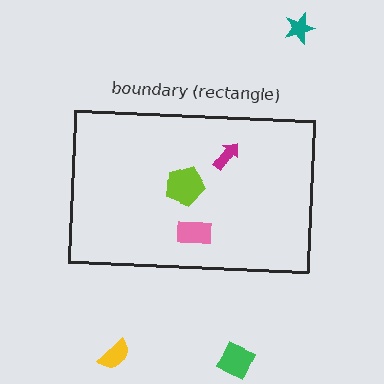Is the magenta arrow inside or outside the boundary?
Inside.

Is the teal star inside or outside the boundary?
Outside.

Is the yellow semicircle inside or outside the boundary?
Outside.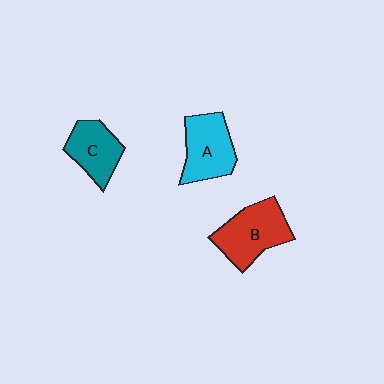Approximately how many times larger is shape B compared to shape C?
Approximately 1.3 times.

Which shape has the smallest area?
Shape C (teal).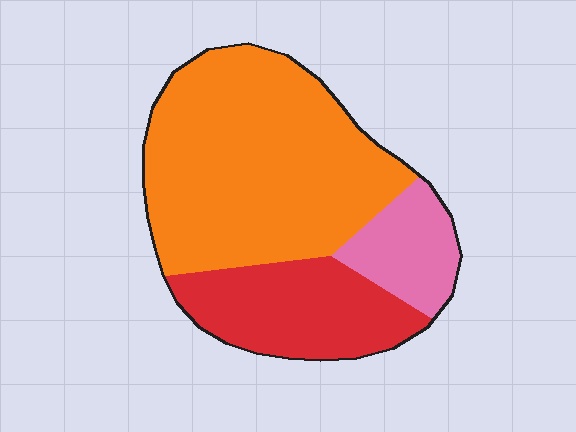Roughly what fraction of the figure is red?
Red takes up about one quarter (1/4) of the figure.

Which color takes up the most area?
Orange, at roughly 60%.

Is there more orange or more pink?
Orange.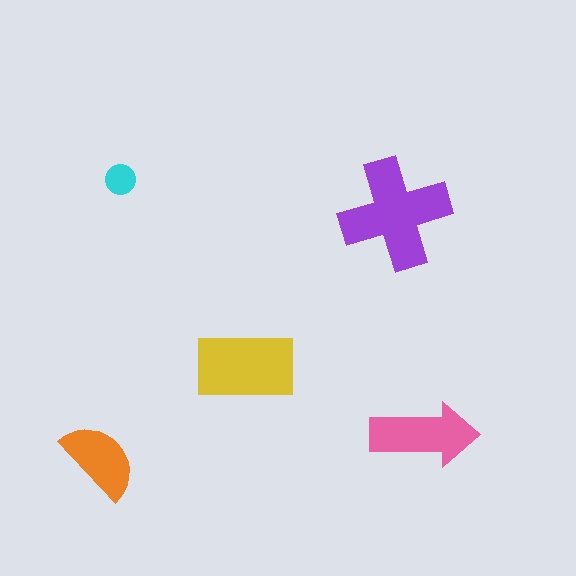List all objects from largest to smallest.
The purple cross, the yellow rectangle, the pink arrow, the orange semicircle, the cyan circle.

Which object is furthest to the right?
The pink arrow is rightmost.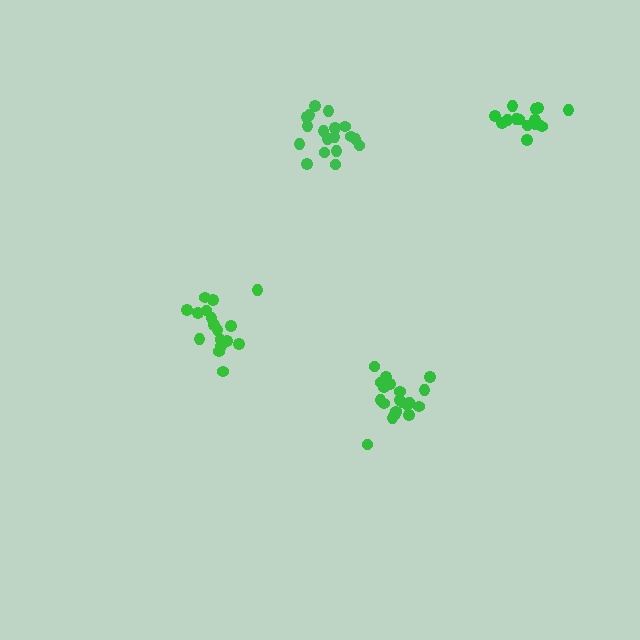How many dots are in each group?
Group 1: 20 dots, Group 2: 18 dots, Group 3: 18 dots, Group 4: 15 dots (71 total).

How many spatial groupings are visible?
There are 4 spatial groupings.